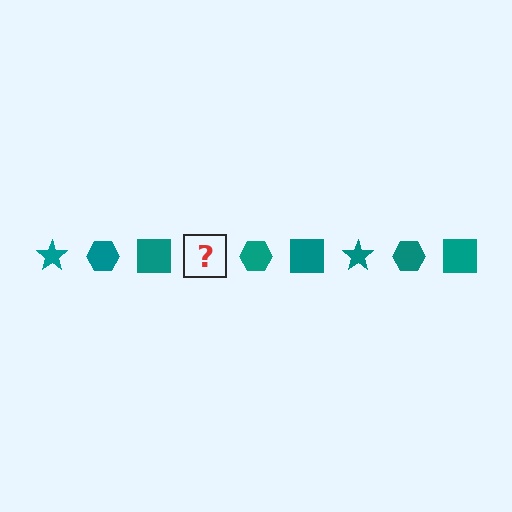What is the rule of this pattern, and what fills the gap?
The rule is that the pattern cycles through star, hexagon, square shapes in teal. The gap should be filled with a teal star.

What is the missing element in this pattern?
The missing element is a teal star.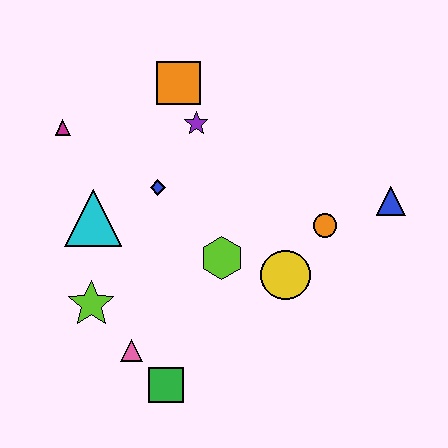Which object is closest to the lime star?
The pink triangle is closest to the lime star.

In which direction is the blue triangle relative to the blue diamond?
The blue triangle is to the right of the blue diamond.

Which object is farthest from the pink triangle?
The blue triangle is farthest from the pink triangle.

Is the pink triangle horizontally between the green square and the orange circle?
No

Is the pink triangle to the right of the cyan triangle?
Yes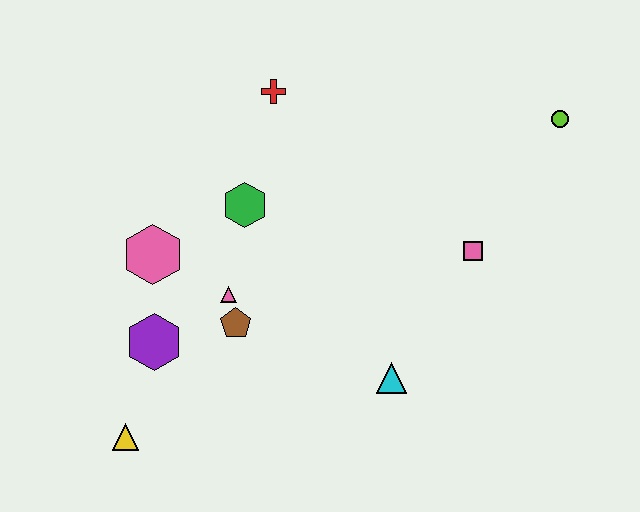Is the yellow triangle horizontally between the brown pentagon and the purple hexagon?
No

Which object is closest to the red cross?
The green hexagon is closest to the red cross.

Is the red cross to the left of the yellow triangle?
No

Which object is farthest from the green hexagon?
The lime circle is farthest from the green hexagon.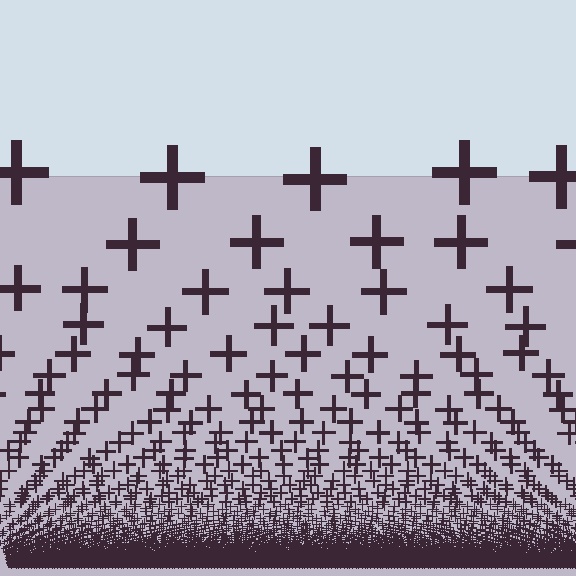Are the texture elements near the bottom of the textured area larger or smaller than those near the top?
Smaller. The gradient is inverted — elements near the bottom are smaller and denser.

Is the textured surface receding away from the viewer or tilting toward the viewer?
The surface appears to tilt toward the viewer. Texture elements get larger and sparser toward the top.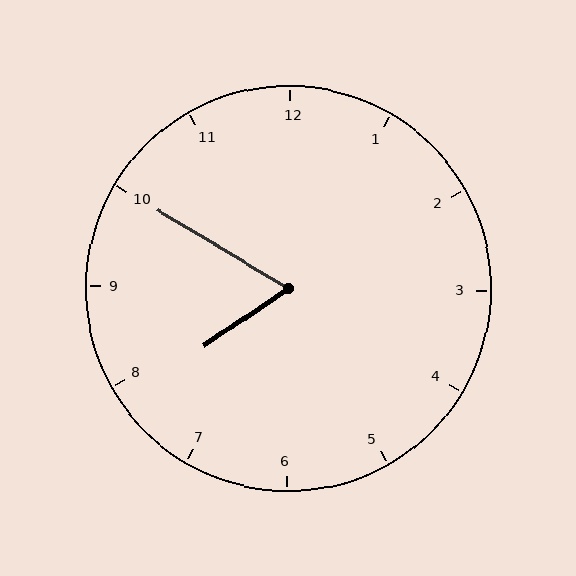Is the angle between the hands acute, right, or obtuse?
It is acute.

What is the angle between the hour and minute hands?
Approximately 65 degrees.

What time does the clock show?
7:50.